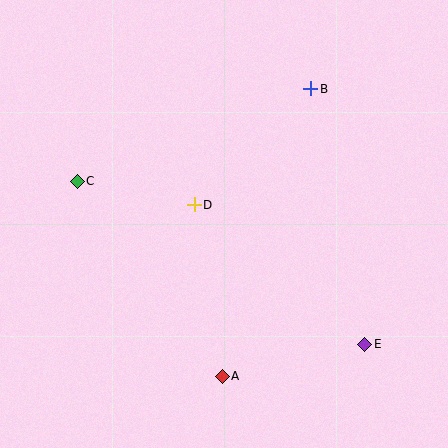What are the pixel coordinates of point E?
Point E is at (365, 344).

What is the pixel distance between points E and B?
The distance between E and B is 261 pixels.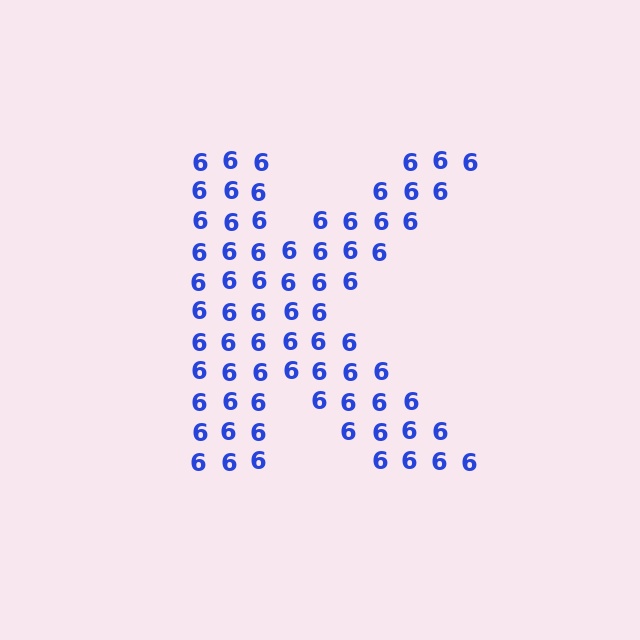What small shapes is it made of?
It is made of small digit 6's.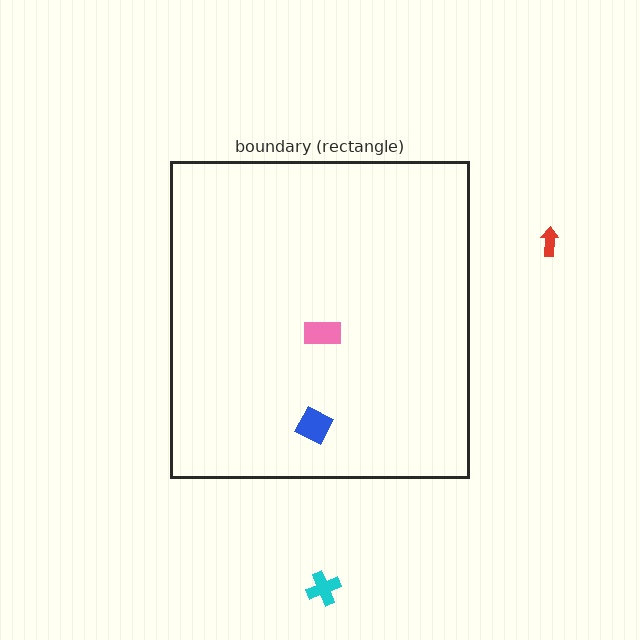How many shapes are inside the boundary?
2 inside, 2 outside.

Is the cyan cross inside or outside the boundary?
Outside.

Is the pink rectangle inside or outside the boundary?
Inside.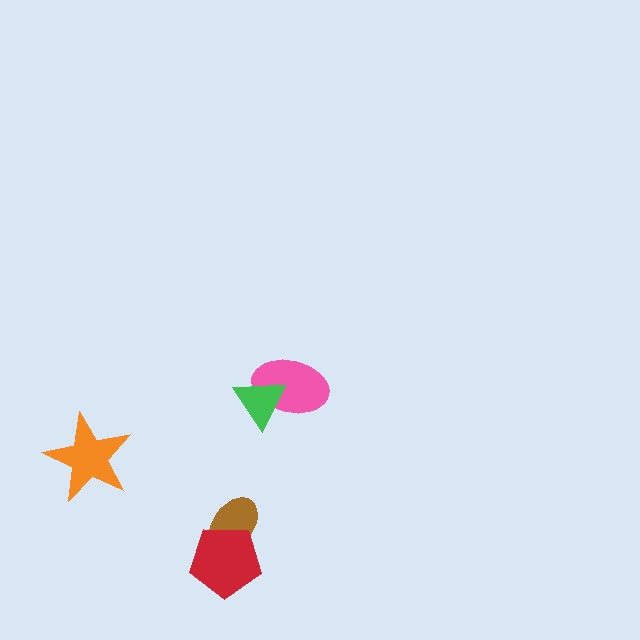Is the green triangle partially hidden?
No, no other shape covers it.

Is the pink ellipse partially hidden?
Yes, it is partially covered by another shape.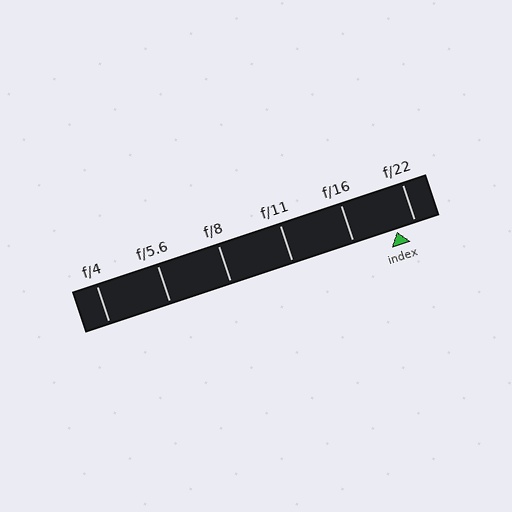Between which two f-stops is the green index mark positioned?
The index mark is between f/16 and f/22.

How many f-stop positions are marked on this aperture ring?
There are 6 f-stop positions marked.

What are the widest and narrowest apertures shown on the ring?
The widest aperture shown is f/4 and the narrowest is f/22.